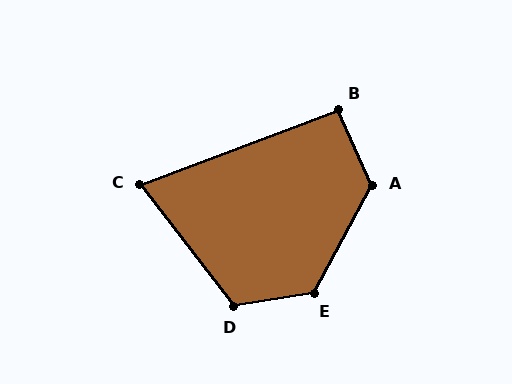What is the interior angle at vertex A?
Approximately 128 degrees (obtuse).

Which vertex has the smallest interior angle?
C, at approximately 73 degrees.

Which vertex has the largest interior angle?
E, at approximately 128 degrees.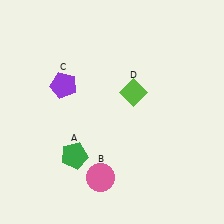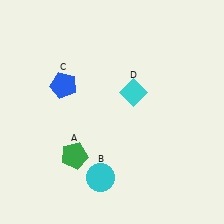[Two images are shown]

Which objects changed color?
B changed from pink to cyan. C changed from purple to blue. D changed from lime to cyan.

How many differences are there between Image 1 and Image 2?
There are 3 differences between the two images.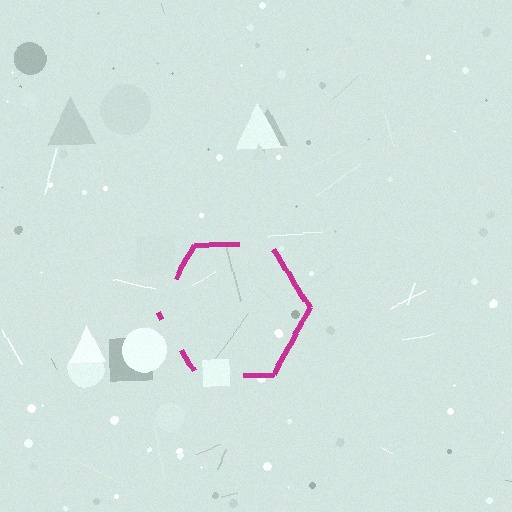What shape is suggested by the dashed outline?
The dashed outline suggests a hexagon.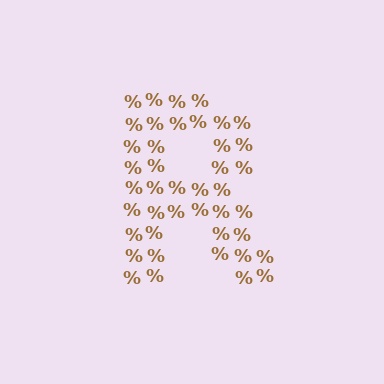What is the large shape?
The large shape is the letter R.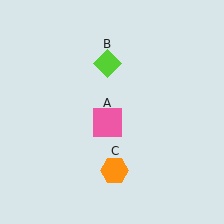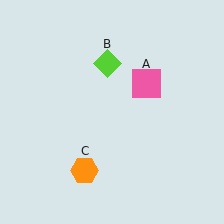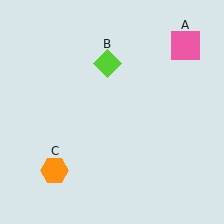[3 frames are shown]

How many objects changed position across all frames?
2 objects changed position: pink square (object A), orange hexagon (object C).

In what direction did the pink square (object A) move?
The pink square (object A) moved up and to the right.